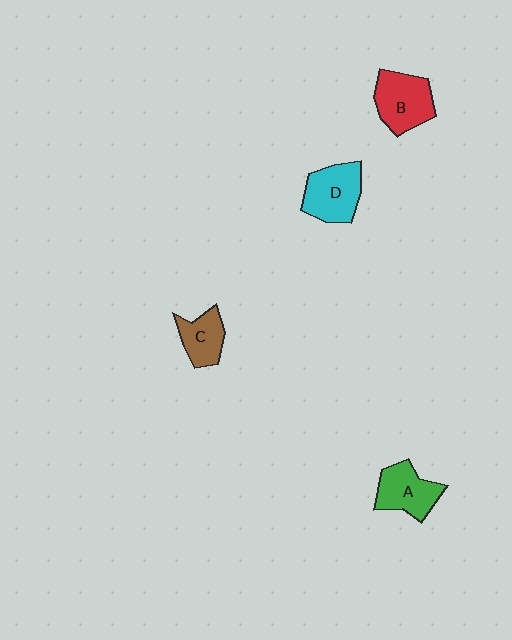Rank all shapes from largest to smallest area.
From largest to smallest: D (cyan), B (red), A (green), C (brown).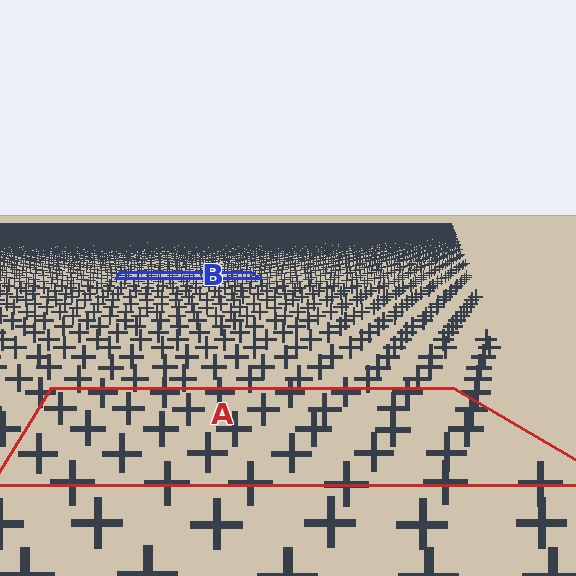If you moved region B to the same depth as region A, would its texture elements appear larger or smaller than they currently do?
They would appear larger. At a closer depth, the same texture elements are projected at a bigger on-screen size.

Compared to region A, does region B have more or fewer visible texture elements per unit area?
Region B has more texture elements per unit area — they are packed more densely because it is farther away.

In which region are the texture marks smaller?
The texture marks are smaller in region B, because it is farther away.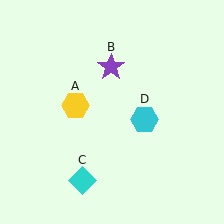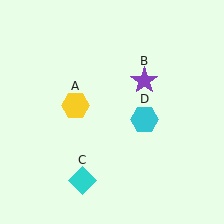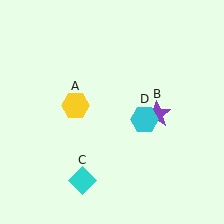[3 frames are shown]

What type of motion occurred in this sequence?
The purple star (object B) rotated clockwise around the center of the scene.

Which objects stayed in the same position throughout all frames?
Yellow hexagon (object A) and cyan diamond (object C) and cyan hexagon (object D) remained stationary.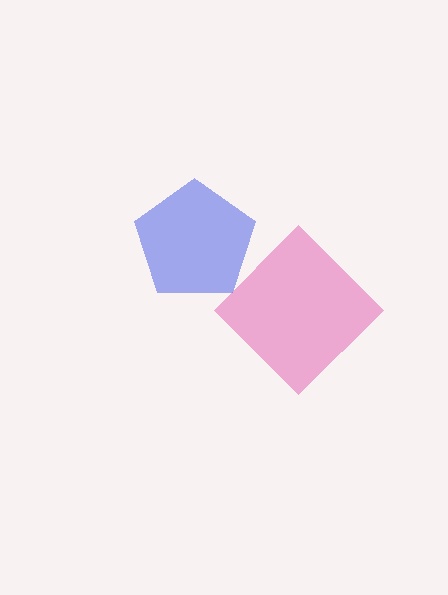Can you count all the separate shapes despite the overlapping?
Yes, there are 2 separate shapes.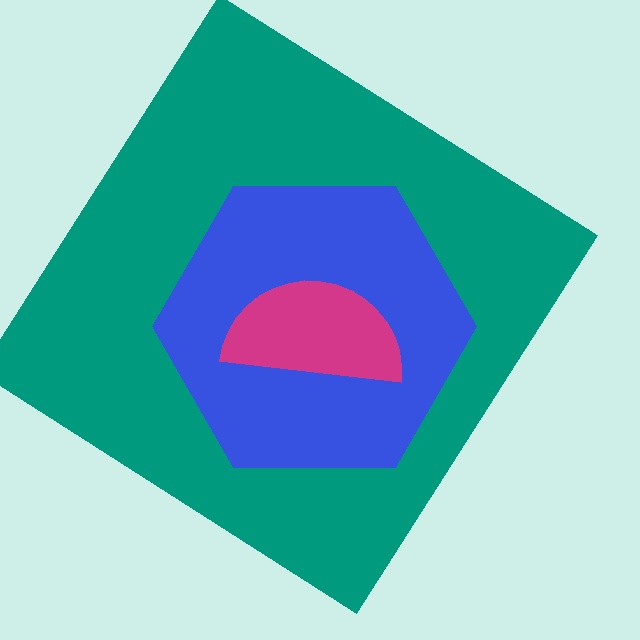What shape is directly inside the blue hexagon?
The magenta semicircle.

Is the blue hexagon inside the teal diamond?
Yes.